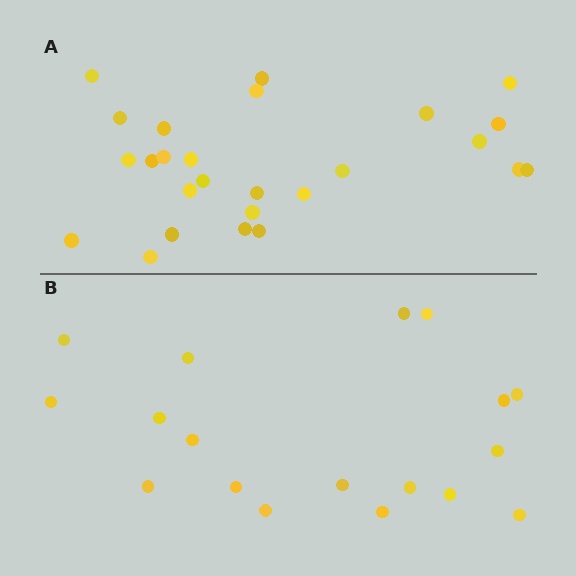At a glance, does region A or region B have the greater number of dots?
Region A (the top region) has more dots.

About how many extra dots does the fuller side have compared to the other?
Region A has roughly 8 or so more dots than region B.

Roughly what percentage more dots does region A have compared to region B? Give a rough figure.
About 45% more.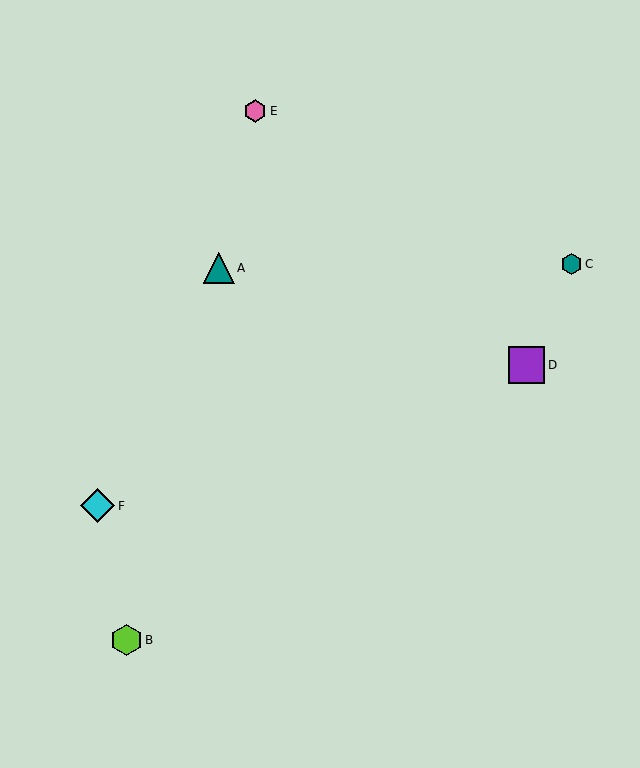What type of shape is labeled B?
Shape B is a lime hexagon.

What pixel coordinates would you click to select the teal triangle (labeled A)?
Click at (219, 268) to select the teal triangle A.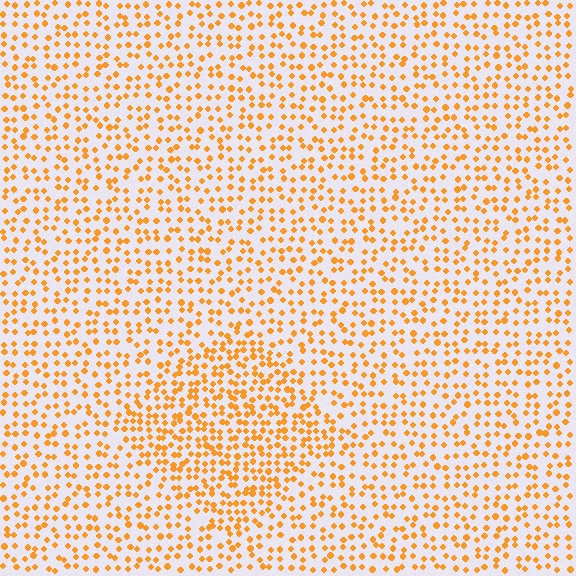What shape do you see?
I see a diamond.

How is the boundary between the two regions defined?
The boundary is defined by a change in element density (approximately 1.6x ratio). All elements are the same color, size, and shape.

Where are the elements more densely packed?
The elements are more densely packed inside the diamond boundary.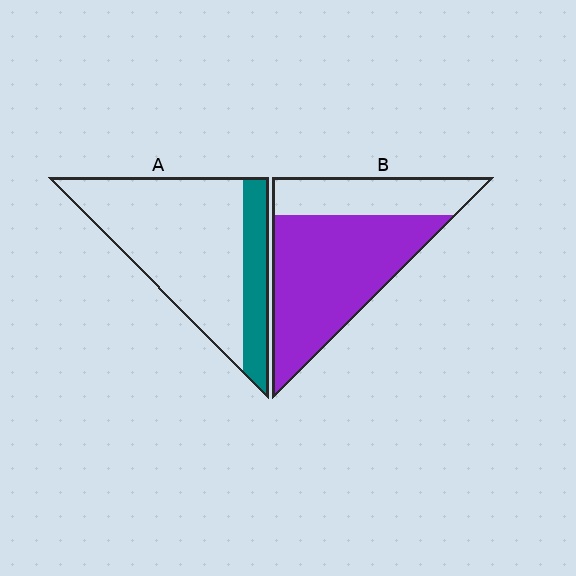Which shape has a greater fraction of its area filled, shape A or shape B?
Shape B.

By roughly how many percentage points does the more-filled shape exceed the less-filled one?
By roughly 45 percentage points (B over A).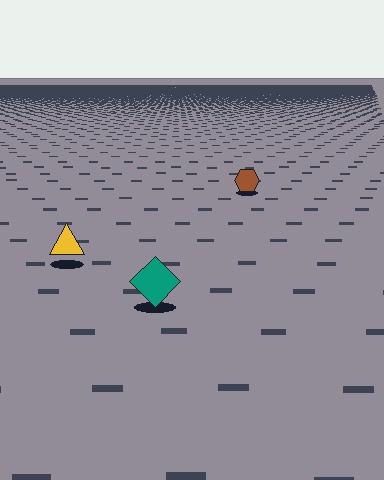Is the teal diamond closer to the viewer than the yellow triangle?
Yes. The teal diamond is closer — you can tell from the texture gradient: the ground texture is coarser near it.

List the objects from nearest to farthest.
From nearest to farthest: the teal diamond, the yellow triangle, the brown hexagon.